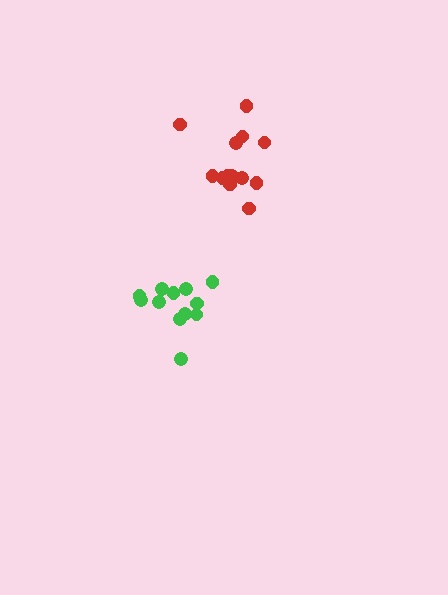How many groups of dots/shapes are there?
There are 2 groups.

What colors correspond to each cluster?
The clusters are colored: red, green.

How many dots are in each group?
Group 1: 13 dots, Group 2: 12 dots (25 total).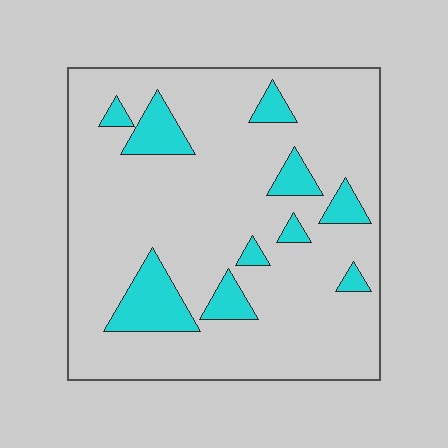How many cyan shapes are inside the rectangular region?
10.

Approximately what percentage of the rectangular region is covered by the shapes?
Approximately 15%.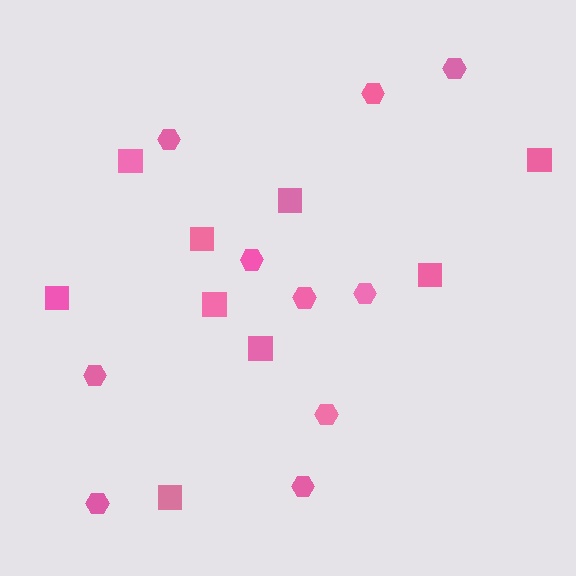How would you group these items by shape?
There are 2 groups: one group of squares (9) and one group of hexagons (10).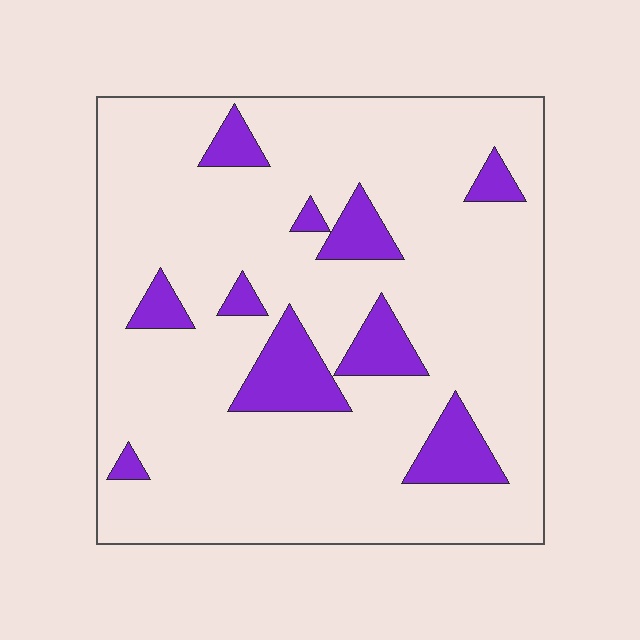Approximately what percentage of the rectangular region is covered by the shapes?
Approximately 15%.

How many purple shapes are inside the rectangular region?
10.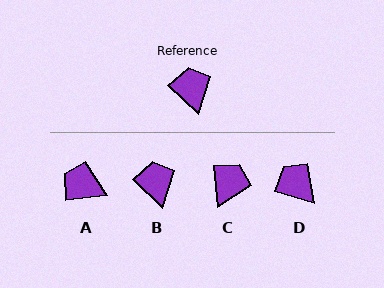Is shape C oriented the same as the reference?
No, it is off by about 40 degrees.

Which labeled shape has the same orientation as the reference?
B.